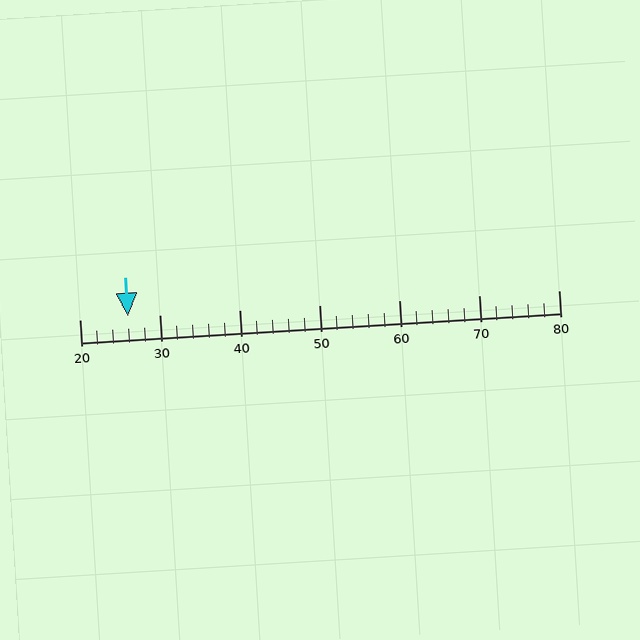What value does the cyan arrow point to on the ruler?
The cyan arrow points to approximately 26.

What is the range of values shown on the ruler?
The ruler shows values from 20 to 80.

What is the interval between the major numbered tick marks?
The major tick marks are spaced 10 units apart.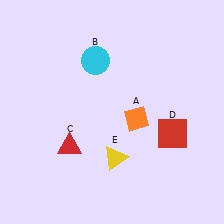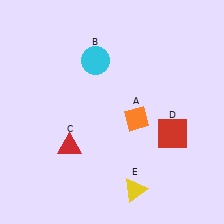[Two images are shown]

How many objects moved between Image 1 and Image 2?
1 object moved between the two images.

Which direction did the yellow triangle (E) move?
The yellow triangle (E) moved down.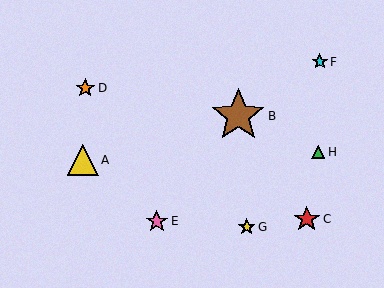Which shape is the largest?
The brown star (labeled B) is the largest.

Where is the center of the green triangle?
The center of the green triangle is at (318, 152).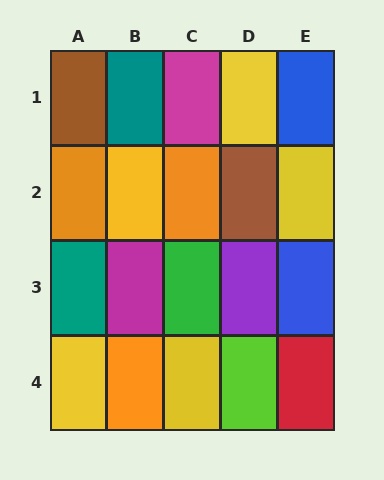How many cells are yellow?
5 cells are yellow.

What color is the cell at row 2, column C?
Orange.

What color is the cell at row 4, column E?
Red.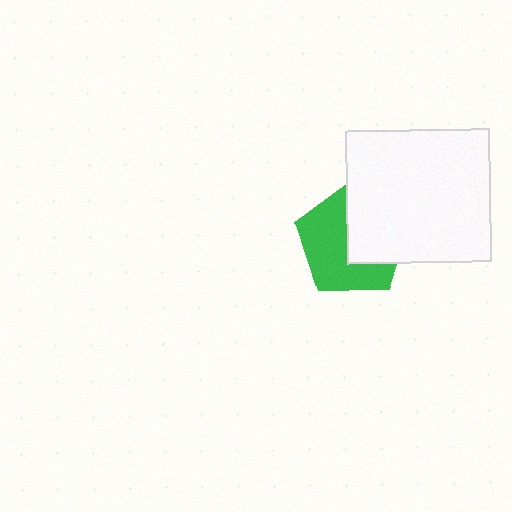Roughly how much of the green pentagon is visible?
About half of it is visible (roughly 57%).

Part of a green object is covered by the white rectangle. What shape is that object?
It is a pentagon.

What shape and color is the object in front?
The object in front is a white rectangle.